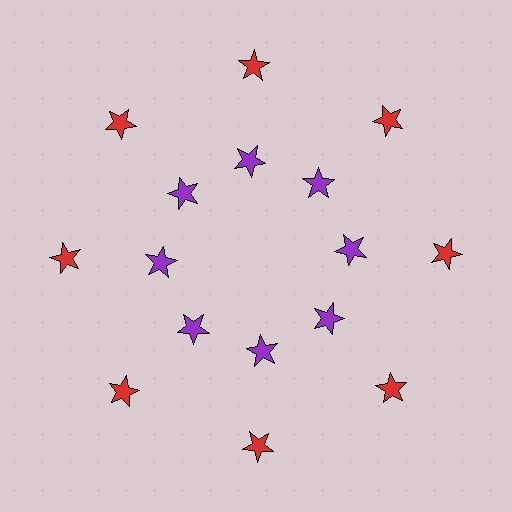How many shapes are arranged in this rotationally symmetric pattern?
There are 16 shapes, arranged in 8 groups of 2.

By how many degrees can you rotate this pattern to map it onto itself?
The pattern maps onto itself every 45 degrees of rotation.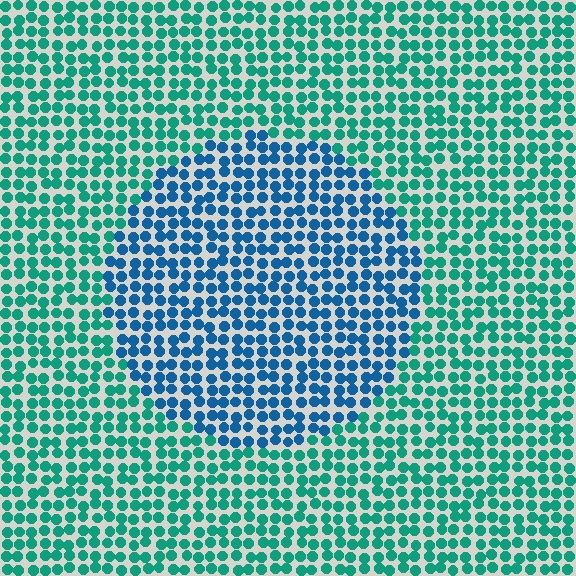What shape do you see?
I see a circle.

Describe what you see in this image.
The image is filled with small teal elements in a uniform arrangement. A circle-shaped region is visible where the elements are tinted to a slightly different hue, forming a subtle color boundary.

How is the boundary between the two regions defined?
The boundary is defined purely by a slight shift in hue (about 39 degrees). Spacing, size, and orientation are identical on both sides.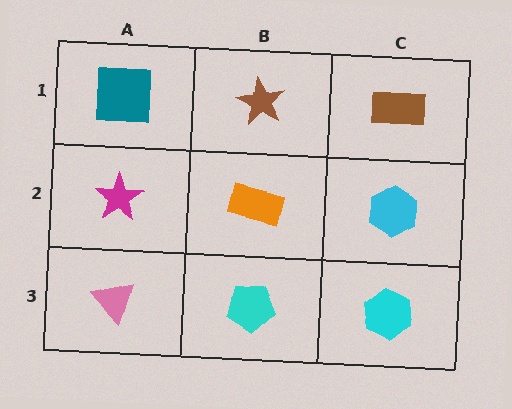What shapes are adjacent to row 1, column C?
A cyan hexagon (row 2, column C), a brown star (row 1, column B).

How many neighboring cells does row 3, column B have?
3.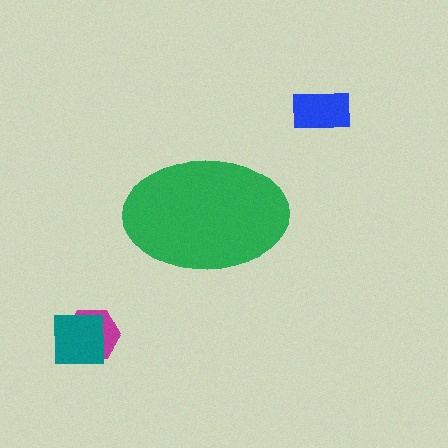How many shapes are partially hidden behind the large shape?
0 shapes are partially hidden.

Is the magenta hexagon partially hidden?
No, the magenta hexagon is fully visible.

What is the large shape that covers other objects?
A green ellipse.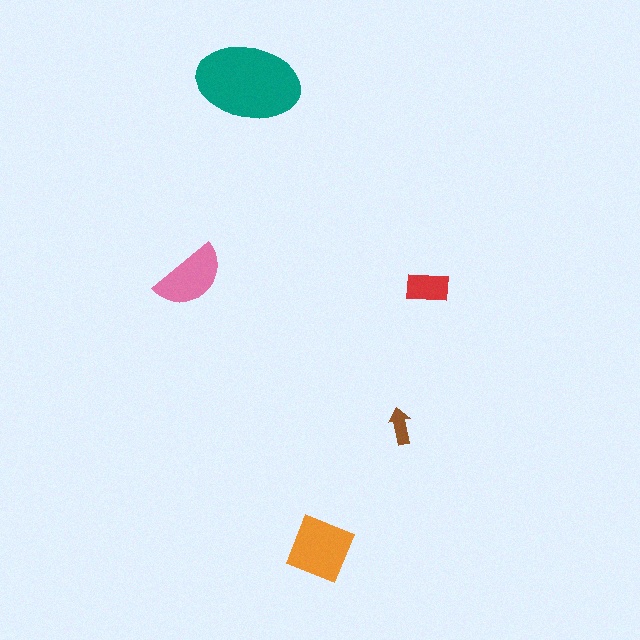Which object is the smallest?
The brown arrow.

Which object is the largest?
The teal ellipse.